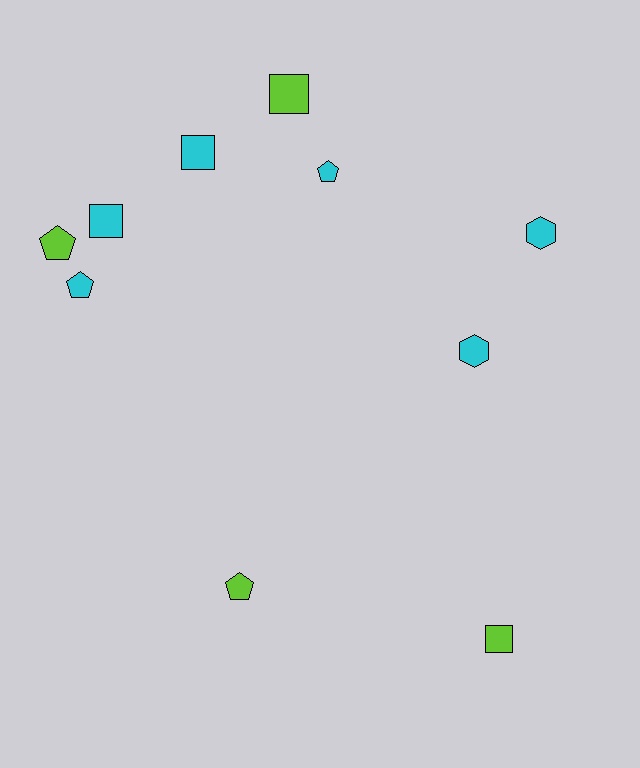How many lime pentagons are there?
There are 2 lime pentagons.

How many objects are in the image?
There are 10 objects.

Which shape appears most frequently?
Square, with 4 objects.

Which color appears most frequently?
Cyan, with 6 objects.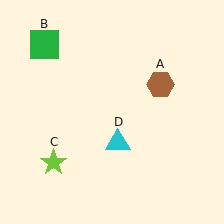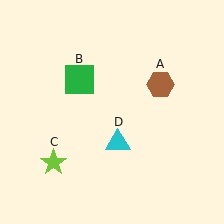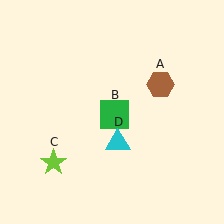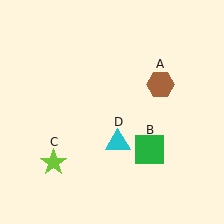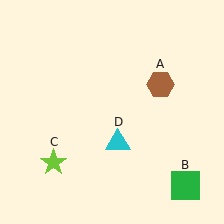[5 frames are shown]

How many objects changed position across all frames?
1 object changed position: green square (object B).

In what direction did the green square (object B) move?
The green square (object B) moved down and to the right.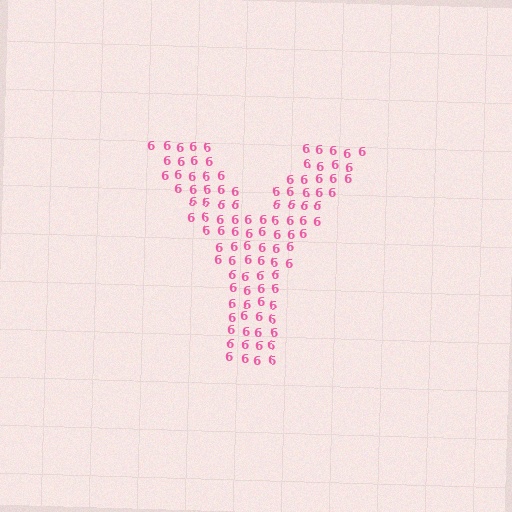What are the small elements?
The small elements are digit 6's.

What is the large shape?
The large shape is the letter Y.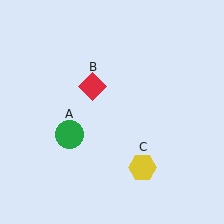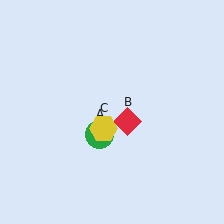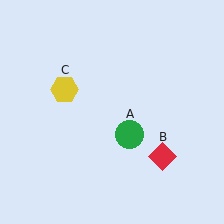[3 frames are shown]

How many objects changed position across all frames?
3 objects changed position: green circle (object A), red diamond (object B), yellow hexagon (object C).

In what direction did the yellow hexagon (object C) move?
The yellow hexagon (object C) moved up and to the left.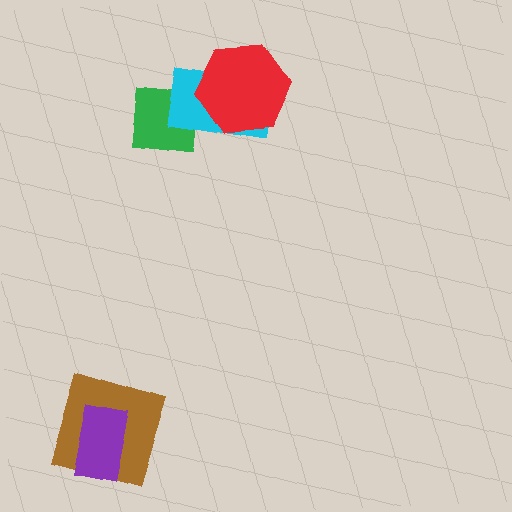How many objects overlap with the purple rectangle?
1 object overlaps with the purple rectangle.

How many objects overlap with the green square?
1 object overlaps with the green square.